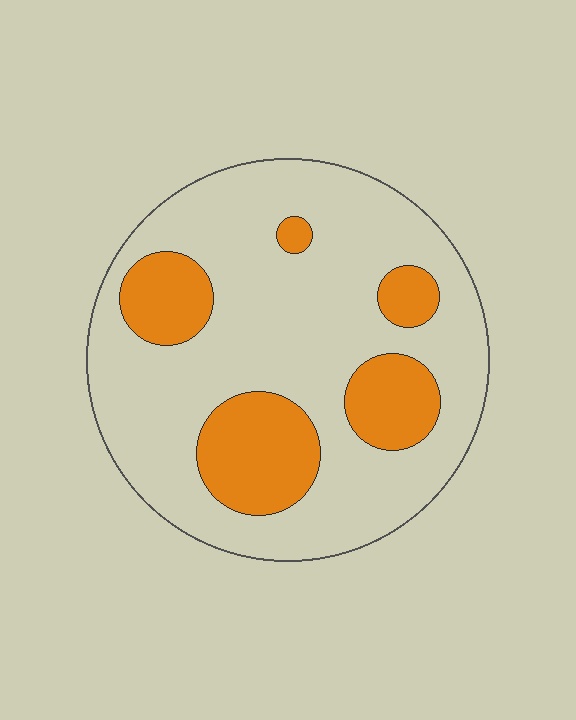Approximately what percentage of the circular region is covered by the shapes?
Approximately 25%.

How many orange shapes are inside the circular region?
5.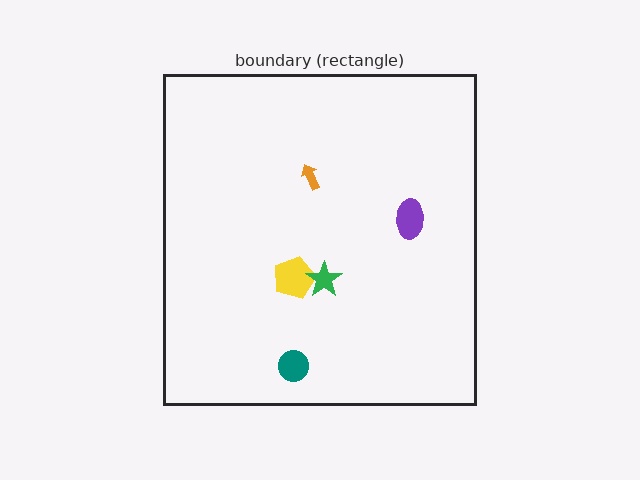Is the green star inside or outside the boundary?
Inside.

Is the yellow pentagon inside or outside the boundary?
Inside.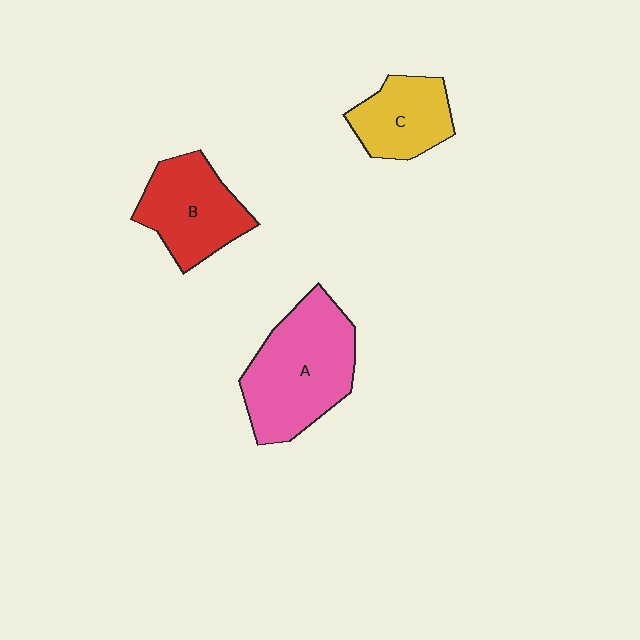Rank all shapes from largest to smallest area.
From largest to smallest: A (pink), B (red), C (yellow).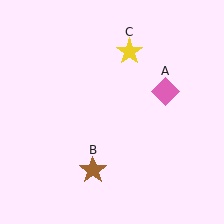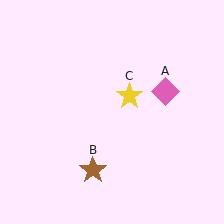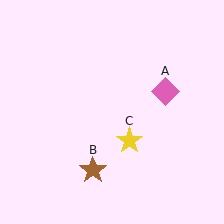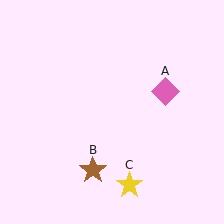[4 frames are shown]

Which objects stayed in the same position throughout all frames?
Pink diamond (object A) and brown star (object B) remained stationary.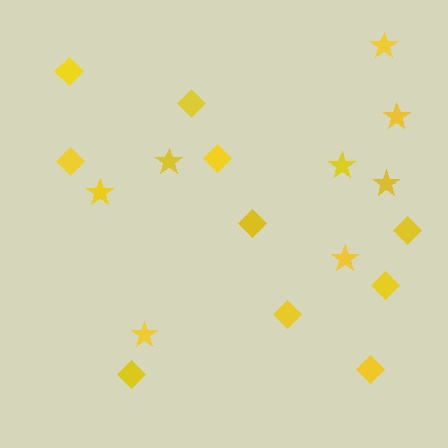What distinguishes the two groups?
There are 2 groups: one group of diamonds (10) and one group of stars (8).